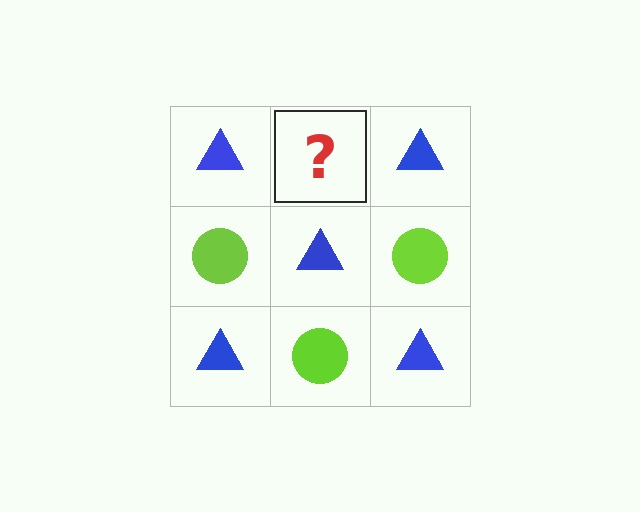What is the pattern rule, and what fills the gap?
The rule is that it alternates blue triangle and lime circle in a checkerboard pattern. The gap should be filled with a lime circle.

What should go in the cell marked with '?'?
The missing cell should contain a lime circle.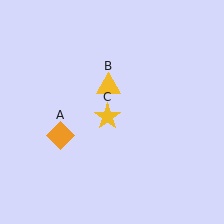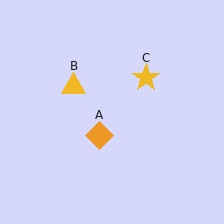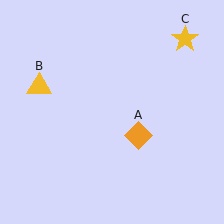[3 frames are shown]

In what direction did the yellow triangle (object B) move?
The yellow triangle (object B) moved left.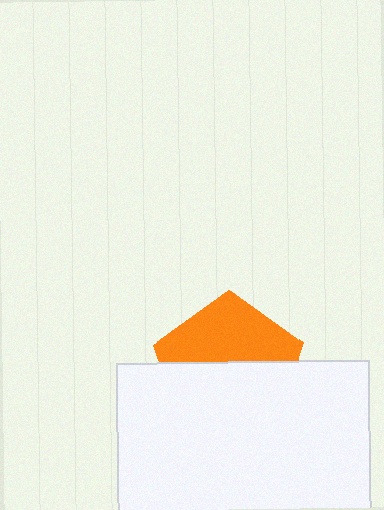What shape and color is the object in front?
The object in front is a white rectangle.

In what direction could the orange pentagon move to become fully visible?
The orange pentagon could move up. That would shift it out from behind the white rectangle entirely.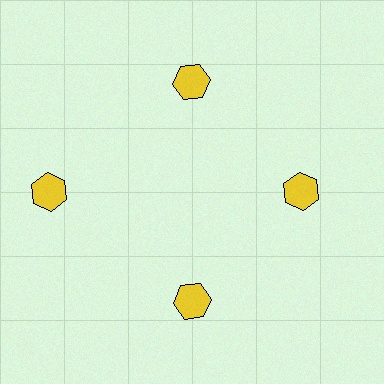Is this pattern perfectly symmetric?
No. The 4 yellow hexagons are arranged in a ring, but one element near the 9 o'clock position is pushed outward from the center, breaking the 4-fold rotational symmetry.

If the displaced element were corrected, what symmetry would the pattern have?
It would have 4-fold rotational symmetry — the pattern would map onto itself every 90 degrees.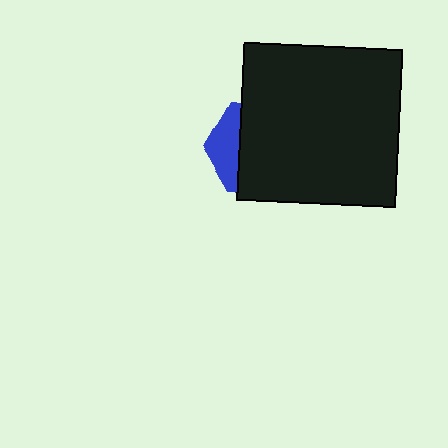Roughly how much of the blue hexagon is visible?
A small part of it is visible (roughly 30%).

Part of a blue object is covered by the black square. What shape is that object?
It is a hexagon.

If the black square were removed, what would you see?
You would see the complete blue hexagon.